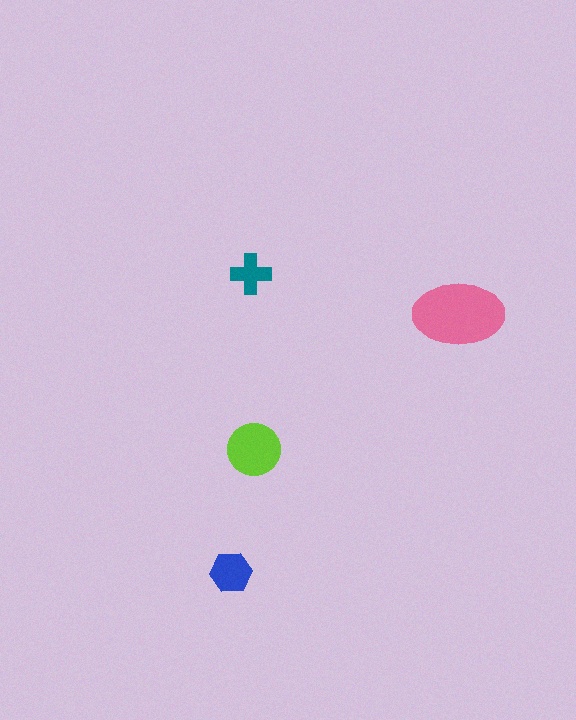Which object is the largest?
The pink ellipse.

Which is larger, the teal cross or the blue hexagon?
The blue hexagon.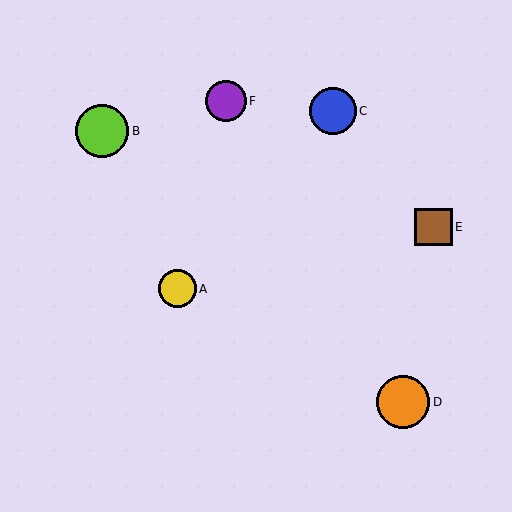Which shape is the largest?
The orange circle (labeled D) is the largest.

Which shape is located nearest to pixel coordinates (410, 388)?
The orange circle (labeled D) at (403, 402) is nearest to that location.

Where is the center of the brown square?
The center of the brown square is at (433, 227).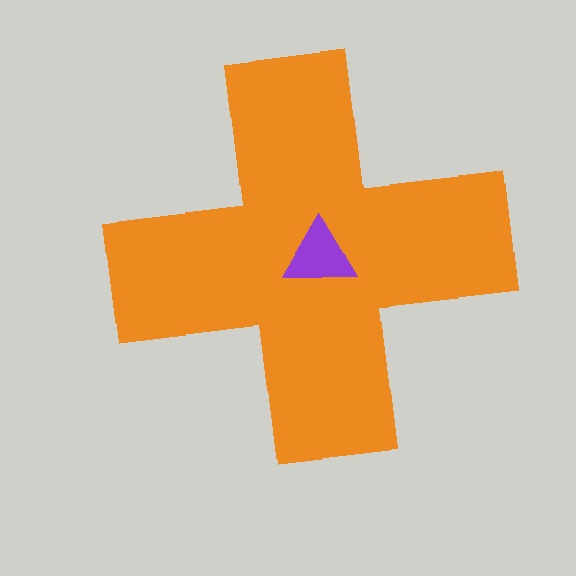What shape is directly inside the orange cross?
The purple triangle.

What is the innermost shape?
The purple triangle.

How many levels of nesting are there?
2.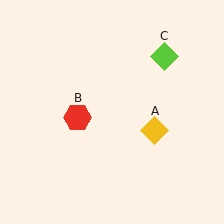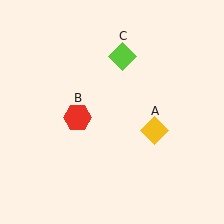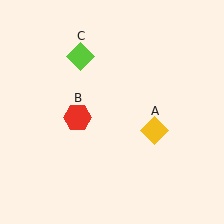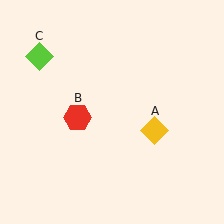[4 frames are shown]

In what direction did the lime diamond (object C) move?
The lime diamond (object C) moved left.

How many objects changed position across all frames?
1 object changed position: lime diamond (object C).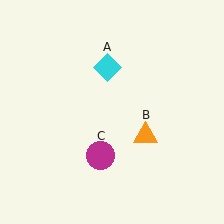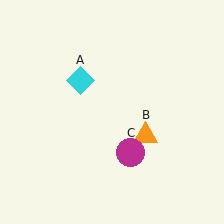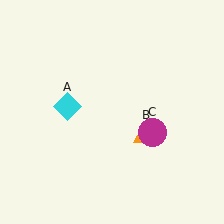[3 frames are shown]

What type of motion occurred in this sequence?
The cyan diamond (object A), magenta circle (object C) rotated counterclockwise around the center of the scene.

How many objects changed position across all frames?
2 objects changed position: cyan diamond (object A), magenta circle (object C).